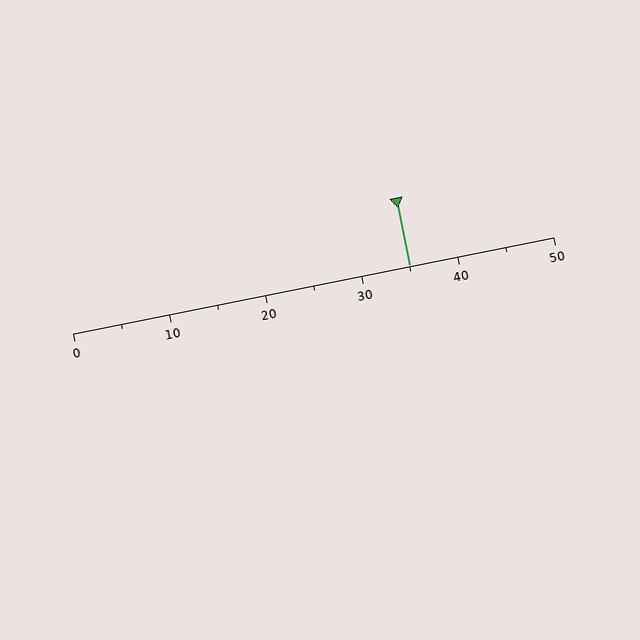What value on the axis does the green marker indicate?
The marker indicates approximately 35.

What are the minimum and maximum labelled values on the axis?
The axis runs from 0 to 50.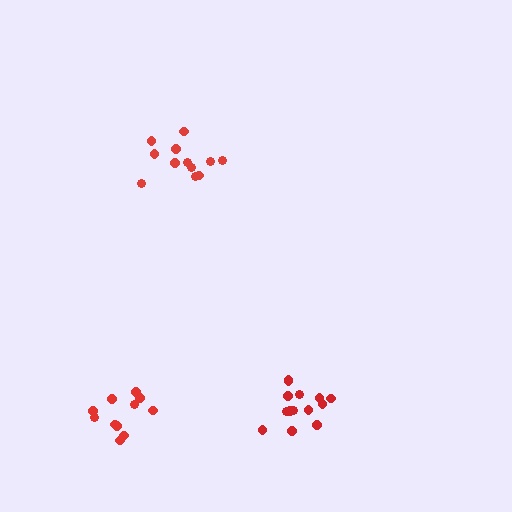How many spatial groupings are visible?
There are 3 spatial groupings.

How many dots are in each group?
Group 1: 14 dots, Group 2: 12 dots, Group 3: 11 dots (37 total).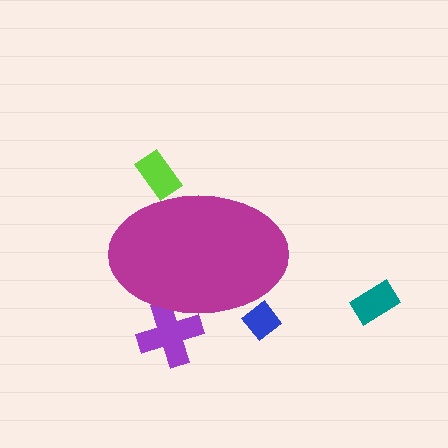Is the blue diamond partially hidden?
Yes, the blue diamond is partially hidden behind the magenta ellipse.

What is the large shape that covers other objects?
A magenta ellipse.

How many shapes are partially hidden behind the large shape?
3 shapes are partially hidden.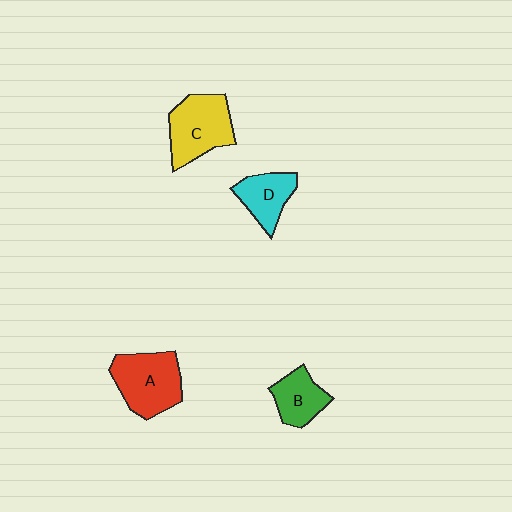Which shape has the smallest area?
Shape B (green).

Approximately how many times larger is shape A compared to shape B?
Approximately 1.6 times.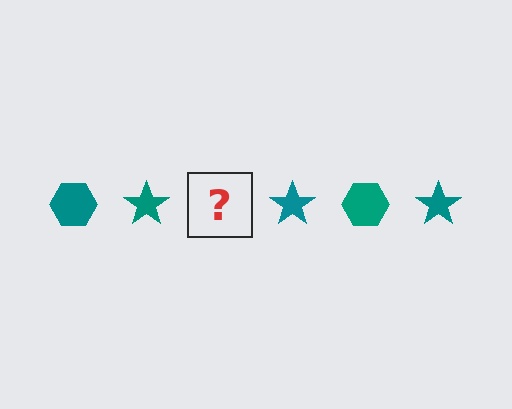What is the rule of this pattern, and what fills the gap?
The rule is that the pattern cycles through hexagon, star shapes in teal. The gap should be filled with a teal hexagon.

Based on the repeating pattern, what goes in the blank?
The blank should be a teal hexagon.